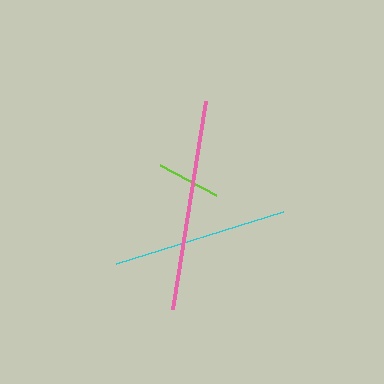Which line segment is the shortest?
The lime line is the shortest at approximately 64 pixels.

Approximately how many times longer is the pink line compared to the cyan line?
The pink line is approximately 1.2 times the length of the cyan line.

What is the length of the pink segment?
The pink segment is approximately 211 pixels long.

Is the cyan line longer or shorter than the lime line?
The cyan line is longer than the lime line.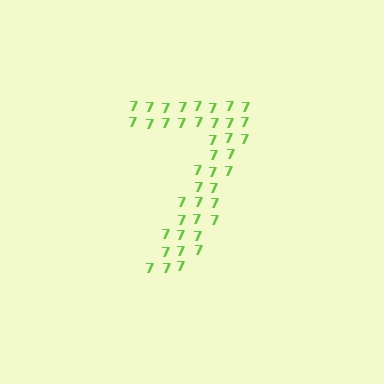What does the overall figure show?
The overall figure shows the digit 7.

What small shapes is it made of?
It is made of small digit 7's.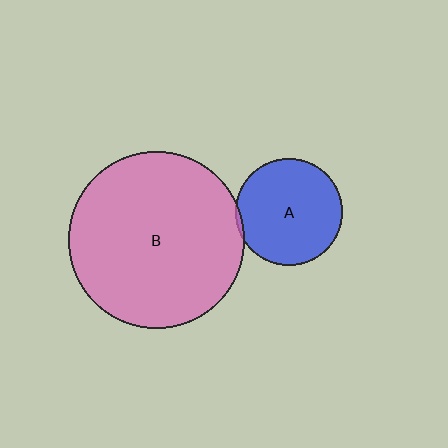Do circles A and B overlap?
Yes.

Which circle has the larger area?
Circle B (pink).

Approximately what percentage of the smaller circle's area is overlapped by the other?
Approximately 5%.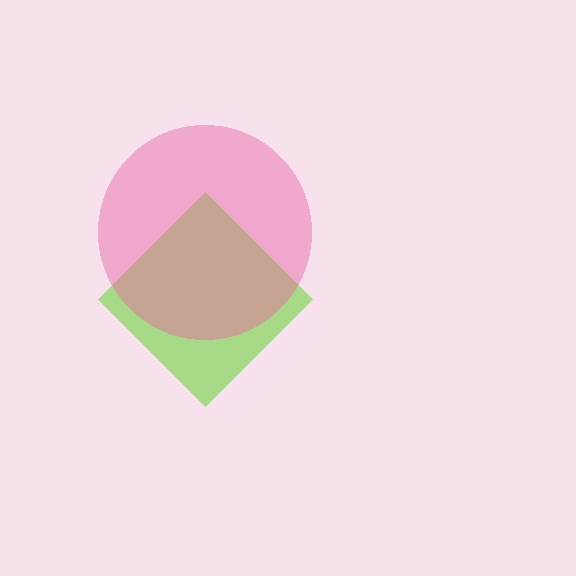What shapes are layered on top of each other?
The layered shapes are: a lime diamond, a pink circle.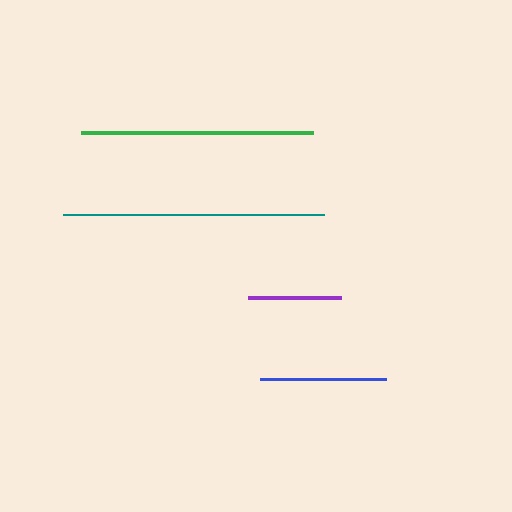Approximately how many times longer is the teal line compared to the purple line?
The teal line is approximately 2.8 times the length of the purple line.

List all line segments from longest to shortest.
From longest to shortest: teal, green, blue, purple.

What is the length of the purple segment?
The purple segment is approximately 93 pixels long.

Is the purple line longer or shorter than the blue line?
The blue line is longer than the purple line.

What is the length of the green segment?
The green segment is approximately 232 pixels long.